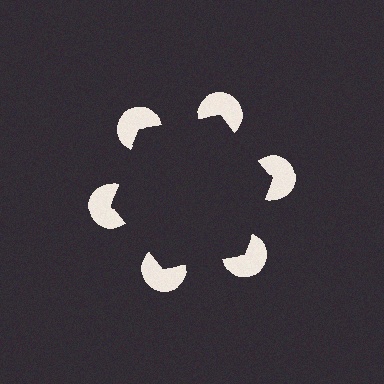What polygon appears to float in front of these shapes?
An illusory hexagon — its edges are inferred from the aligned wedge cuts in the pac-man discs, not physically drawn.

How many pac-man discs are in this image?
There are 6 — one at each vertex of the illusory hexagon.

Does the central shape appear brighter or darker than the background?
It typically appears slightly darker than the background, even though no actual brightness change is drawn.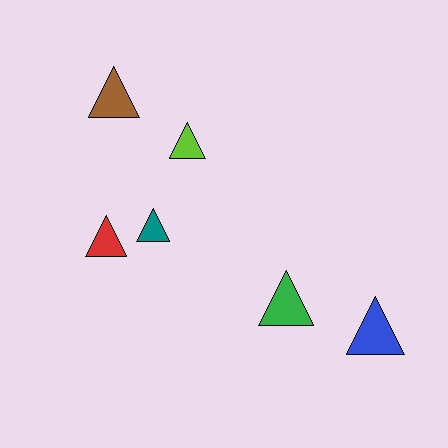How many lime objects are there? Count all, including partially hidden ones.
There is 1 lime object.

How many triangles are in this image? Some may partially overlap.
There are 6 triangles.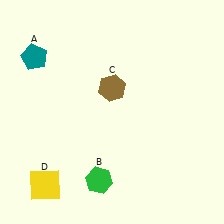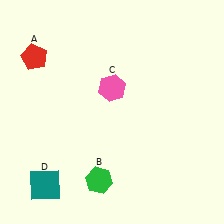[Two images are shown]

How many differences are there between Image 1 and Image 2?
There are 3 differences between the two images.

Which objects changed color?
A changed from teal to red. C changed from brown to pink. D changed from yellow to teal.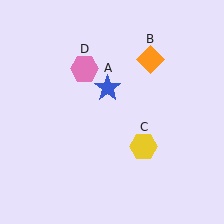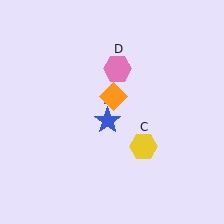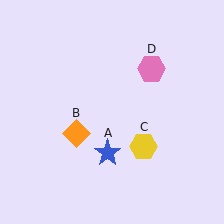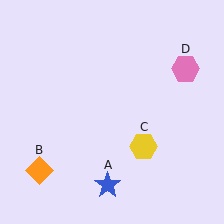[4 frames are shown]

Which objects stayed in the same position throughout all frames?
Yellow hexagon (object C) remained stationary.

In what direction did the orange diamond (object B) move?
The orange diamond (object B) moved down and to the left.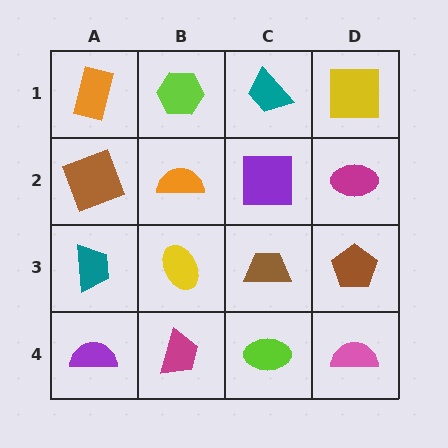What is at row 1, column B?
A lime hexagon.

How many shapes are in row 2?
4 shapes.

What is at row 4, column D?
A pink semicircle.